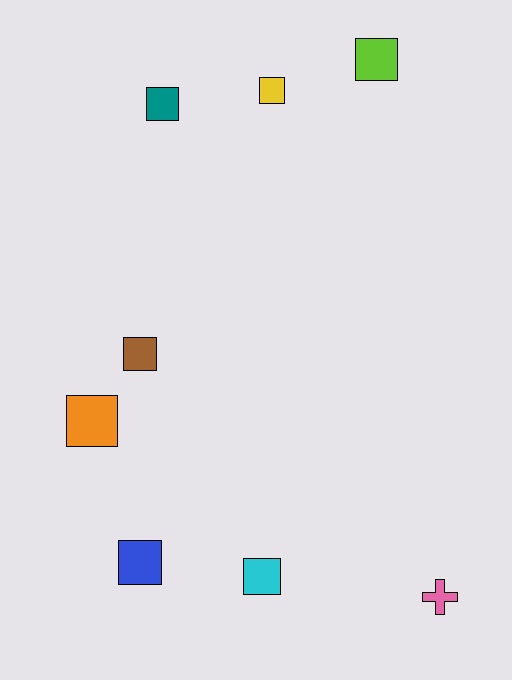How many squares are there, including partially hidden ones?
There are 7 squares.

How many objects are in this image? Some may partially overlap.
There are 8 objects.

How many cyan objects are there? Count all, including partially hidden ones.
There is 1 cyan object.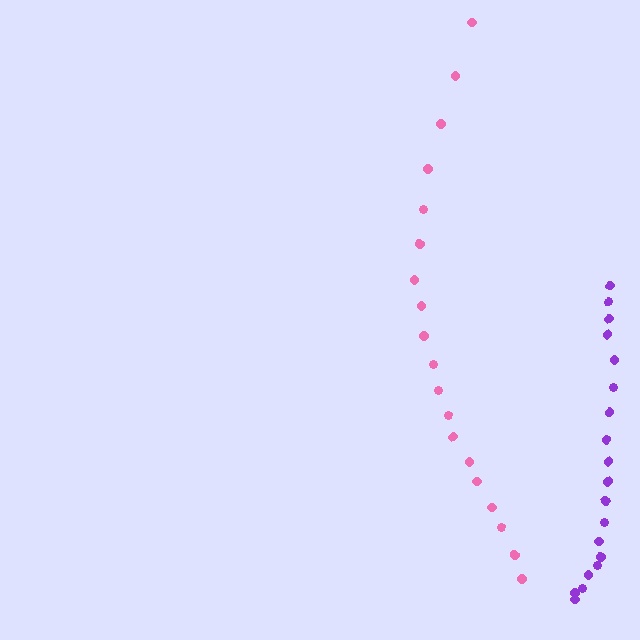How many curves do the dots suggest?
There are 2 distinct paths.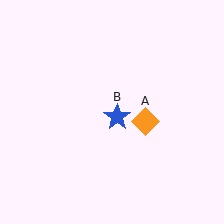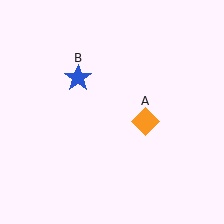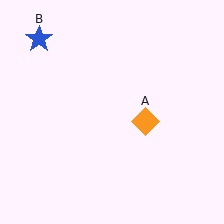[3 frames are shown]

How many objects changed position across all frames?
1 object changed position: blue star (object B).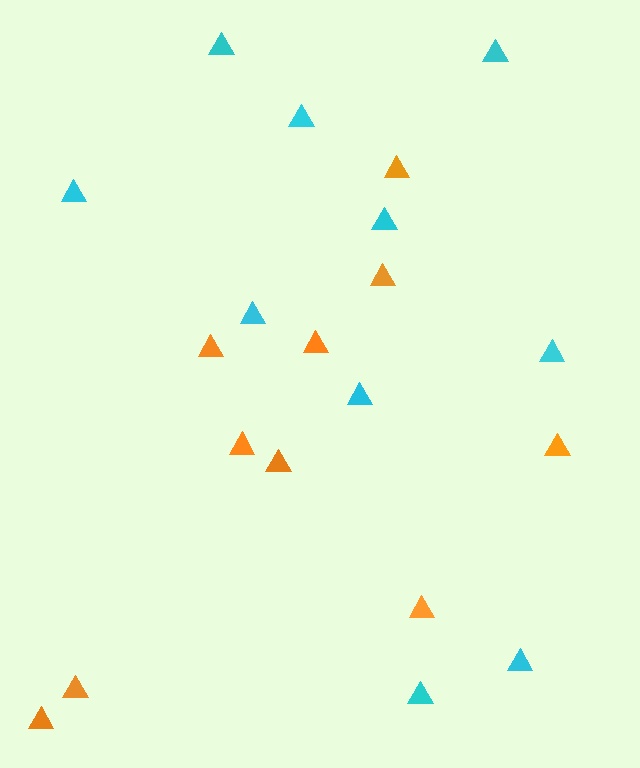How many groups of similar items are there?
There are 2 groups: one group of orange triangles (10) and one group of cyan triangles (10).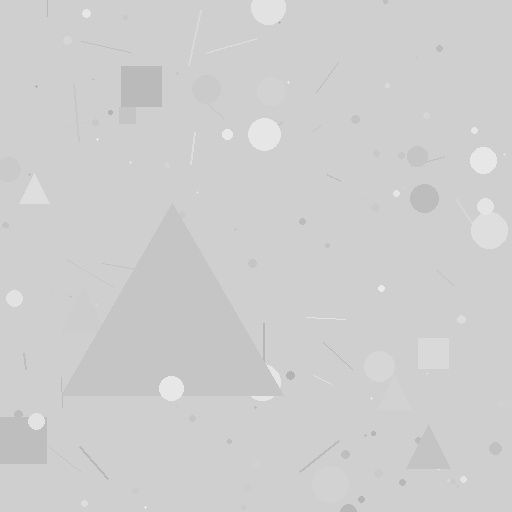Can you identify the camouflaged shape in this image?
The camouflaged shape is a triangle.